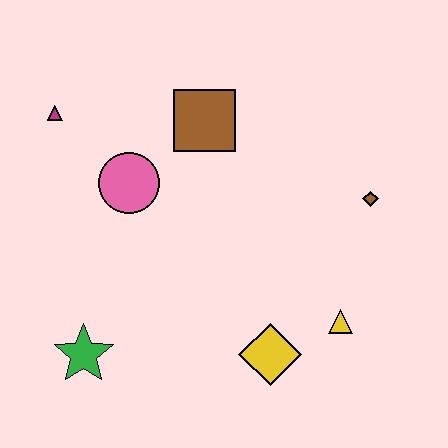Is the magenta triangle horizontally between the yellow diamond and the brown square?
No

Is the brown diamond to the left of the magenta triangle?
No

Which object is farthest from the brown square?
The green star is farthest from the brown square.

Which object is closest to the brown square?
The pink circle is closest to the brown square.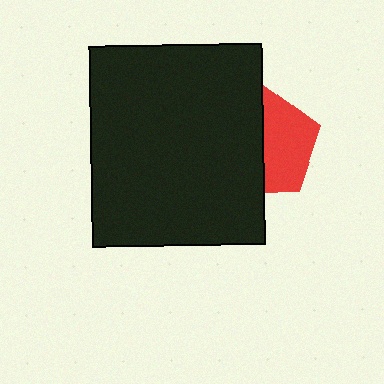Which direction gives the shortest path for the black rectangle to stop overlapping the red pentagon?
Moving left gives the shortest separation.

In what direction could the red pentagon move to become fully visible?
The red pentagon could move right. That would shift it out from behind the black rectangle entirely.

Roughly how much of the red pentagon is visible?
About half of it is visible (roughly 49%).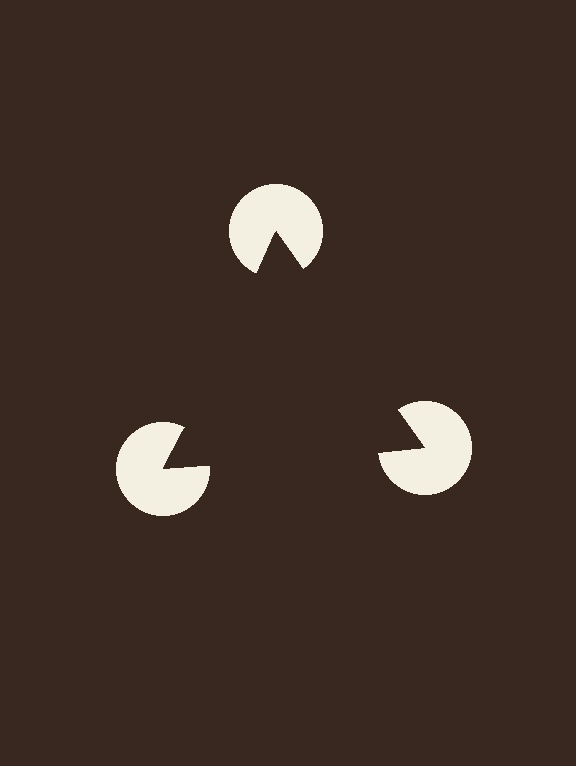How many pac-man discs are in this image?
There are 3 — one at each vertex of the illusory triangle.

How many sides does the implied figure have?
3 sides.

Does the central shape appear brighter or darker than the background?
It typically appears slightly darker than the background, even though no actual brightness change is drawn.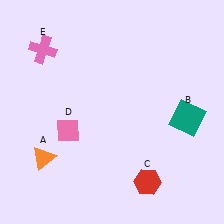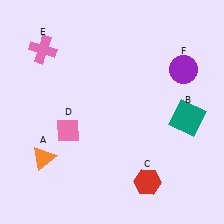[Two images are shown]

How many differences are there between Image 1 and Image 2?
There is 1 difference between the two images.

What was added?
A purple circle (F) was added in Image 2.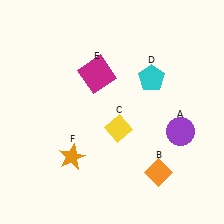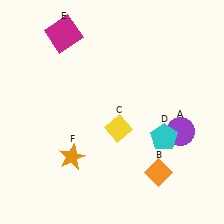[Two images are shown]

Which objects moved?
The objects that moved are: the cyan pentagon (D), the magenta square (E).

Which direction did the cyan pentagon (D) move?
The cyan pentagon (D) moved down.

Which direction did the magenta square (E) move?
The magenta square (E) moved up.